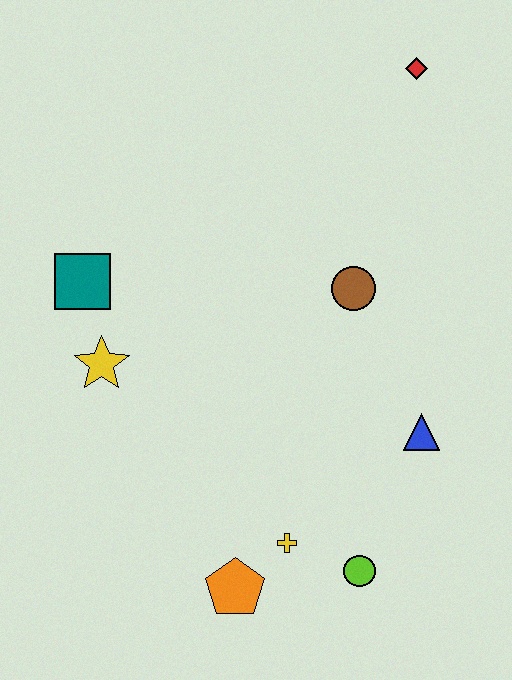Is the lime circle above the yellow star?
No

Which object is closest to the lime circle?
The yellow cross is closest to the lime circle.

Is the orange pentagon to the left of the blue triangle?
Yes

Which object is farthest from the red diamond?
The orange pentagon is farthest from the red diamond.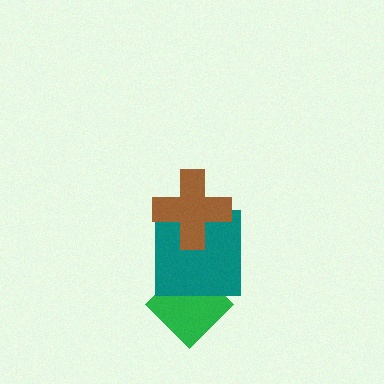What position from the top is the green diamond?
The green diamond is 3rd from the top.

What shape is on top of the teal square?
The brown cross is on top of the teal square.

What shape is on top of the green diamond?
The teal square is on top of the green diamond.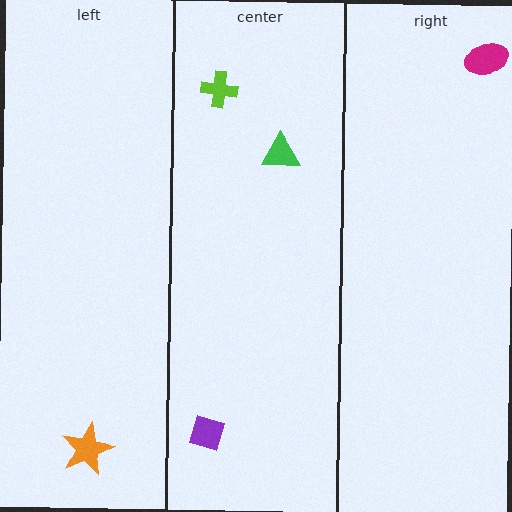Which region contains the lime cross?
The center region.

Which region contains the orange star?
The left region.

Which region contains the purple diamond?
The center region.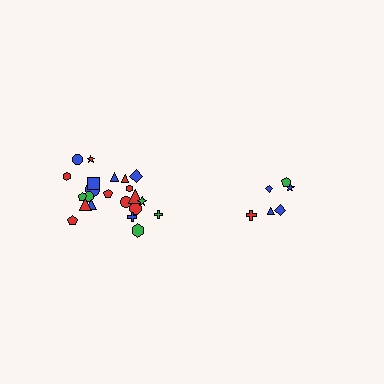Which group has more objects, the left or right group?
The left group.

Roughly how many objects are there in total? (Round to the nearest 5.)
Roughly 30 objects in total.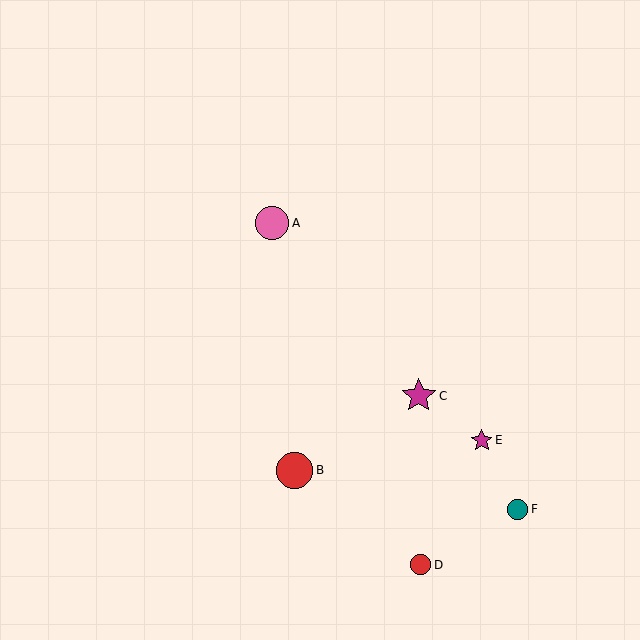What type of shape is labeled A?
Shape A is a pink circle.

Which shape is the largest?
The red circle (labeled B) is the largest.